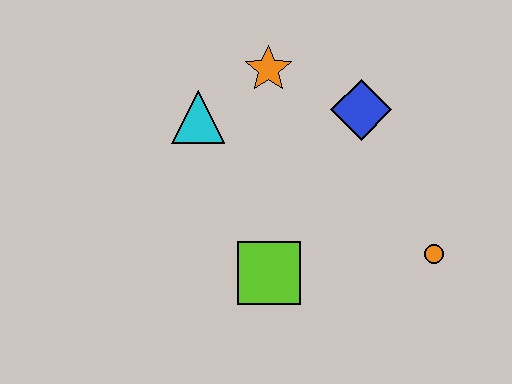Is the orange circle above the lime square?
Yes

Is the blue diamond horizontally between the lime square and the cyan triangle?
No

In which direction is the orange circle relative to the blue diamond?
The orange circle is below the blue diamond.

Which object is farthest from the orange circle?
The cyan triangle is farthest from the orange circle.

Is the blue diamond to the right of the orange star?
Yes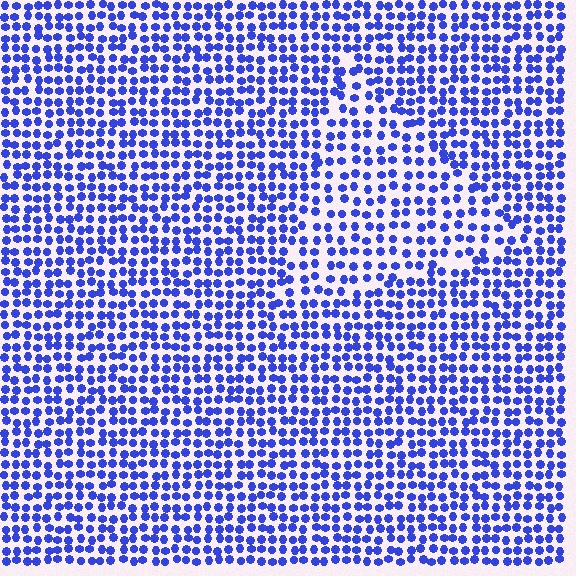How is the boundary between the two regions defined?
The boundary is defined by a change in element density (approximately 1.5x ratio). All elements are the same color, size, and shape.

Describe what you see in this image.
The image contains small blue elements arranged at two different densities. A triangle-shaped region is visible where the elements are less densely packed than the surrounding area.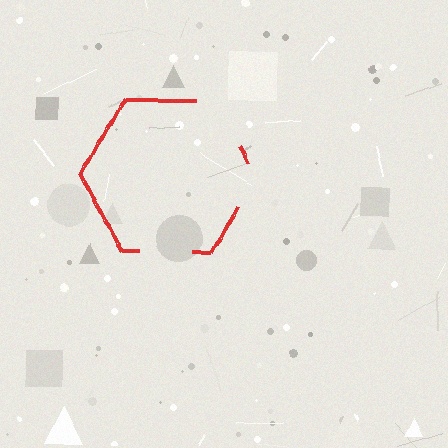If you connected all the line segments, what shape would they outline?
They would outline a hexagon.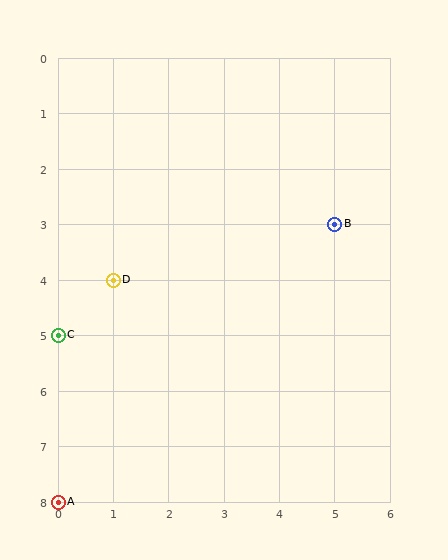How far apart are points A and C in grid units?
Points A and C are 3 rows apart.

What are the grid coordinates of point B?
Point B is at grid coordinates (5, 3).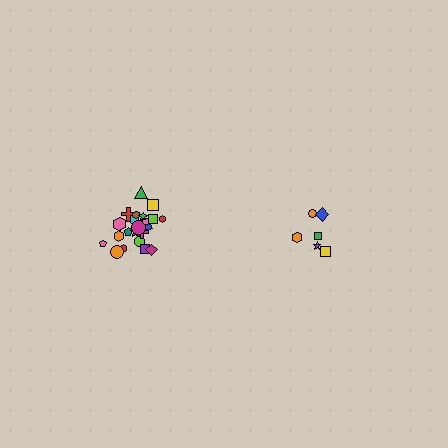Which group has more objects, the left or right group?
The left group.